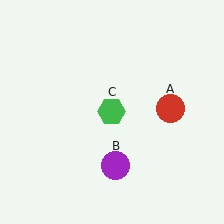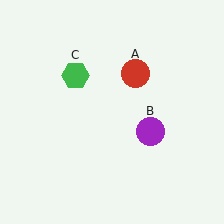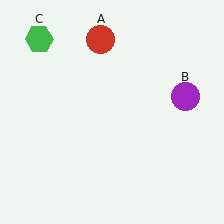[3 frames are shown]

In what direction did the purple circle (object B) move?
The purple circle (object B) moved up and to the right.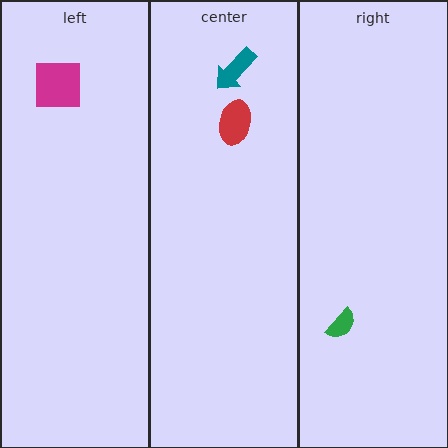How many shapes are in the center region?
2.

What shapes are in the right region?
The green semicircle.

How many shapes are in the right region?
1.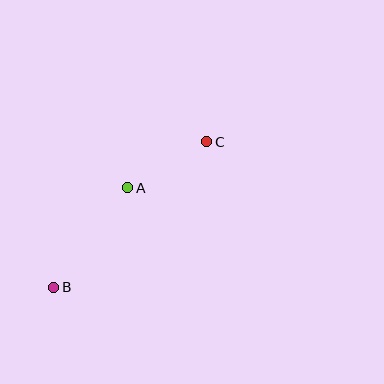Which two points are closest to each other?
Points A and C are closest to each other.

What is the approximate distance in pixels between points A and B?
The distance between A and B is approximately 124 pixels.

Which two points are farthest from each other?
Points B and C are farthest from each other.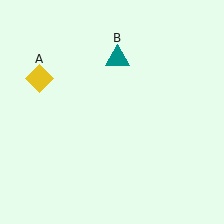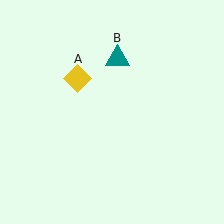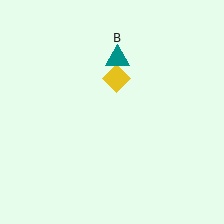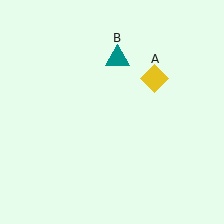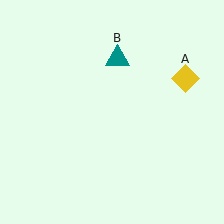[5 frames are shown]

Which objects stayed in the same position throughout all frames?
Teal triangle (object B) remained stationary.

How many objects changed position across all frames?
1 object changed position: yellow diamond (object A).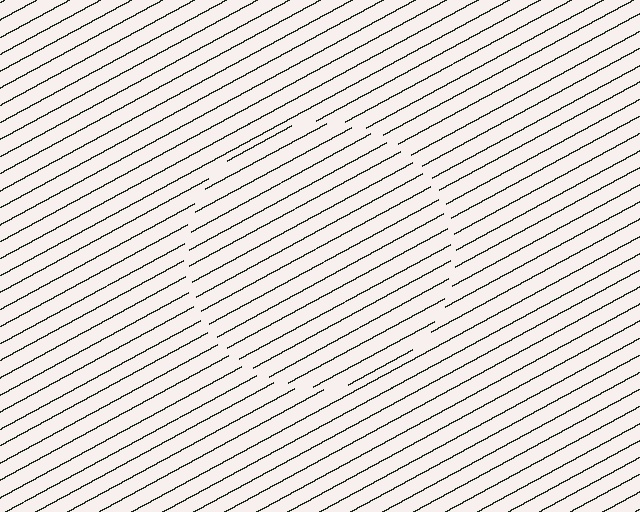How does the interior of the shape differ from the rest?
The interior of the shape contains the same grating, shifted by half a period — the contour is defined by the phase discontinuity where line-ends from the inner and outer gratings abut.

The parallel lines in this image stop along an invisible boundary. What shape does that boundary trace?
An illusory circle. The interior of the shape contains the same grating, shifted by half a period — the contour is defined by the phase discontinuity where line-ends from the inner and outer gratings abut.